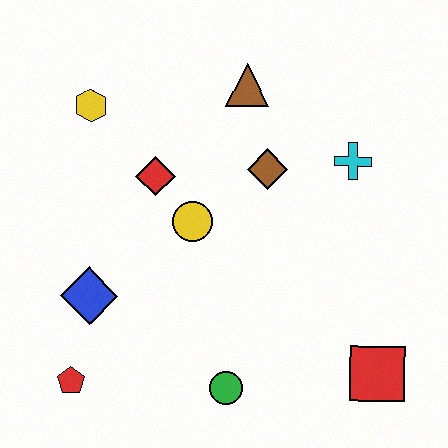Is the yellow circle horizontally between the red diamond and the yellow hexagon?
No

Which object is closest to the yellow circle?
The red diamond is closest to the yellow circle.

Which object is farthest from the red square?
The yellow hexagon is farthest from the red square.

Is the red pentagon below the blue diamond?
Yes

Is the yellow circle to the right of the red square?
No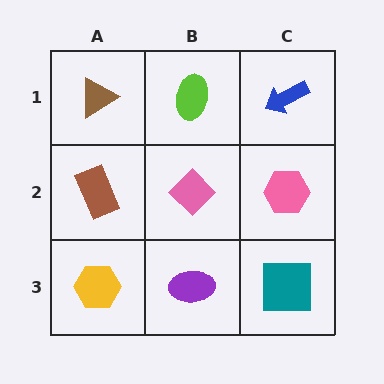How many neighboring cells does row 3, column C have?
2.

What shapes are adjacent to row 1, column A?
A brown rectangle (row 2, column A), a lime ellipse (row 1, column B).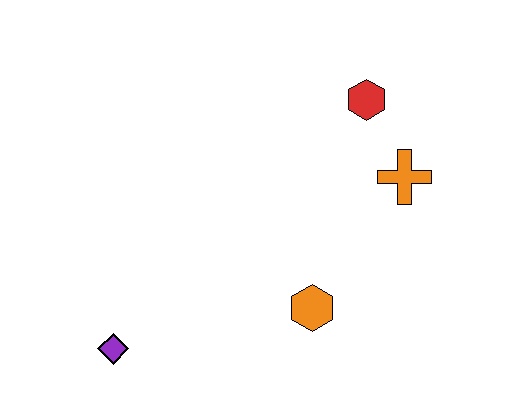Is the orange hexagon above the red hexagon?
No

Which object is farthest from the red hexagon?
The purple diamond is farthest from the red hexagon.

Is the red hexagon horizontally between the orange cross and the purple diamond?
Yes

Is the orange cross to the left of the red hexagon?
No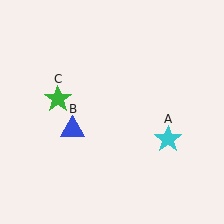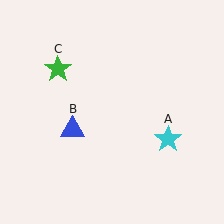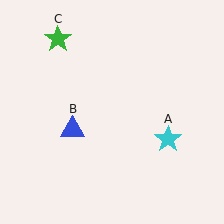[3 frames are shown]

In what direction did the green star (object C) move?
The green star (object C) moved up.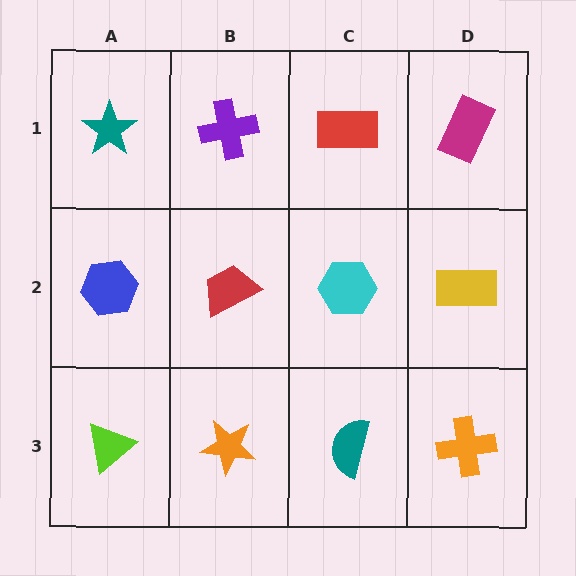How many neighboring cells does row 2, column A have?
3.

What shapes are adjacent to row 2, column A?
A teal star (row 1, column A), a lime triangle (row 3, column A), a red trapezoid (row 2, column B).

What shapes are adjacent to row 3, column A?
A blue hexagon (row 2, column A), an orange star (row 3, column B).